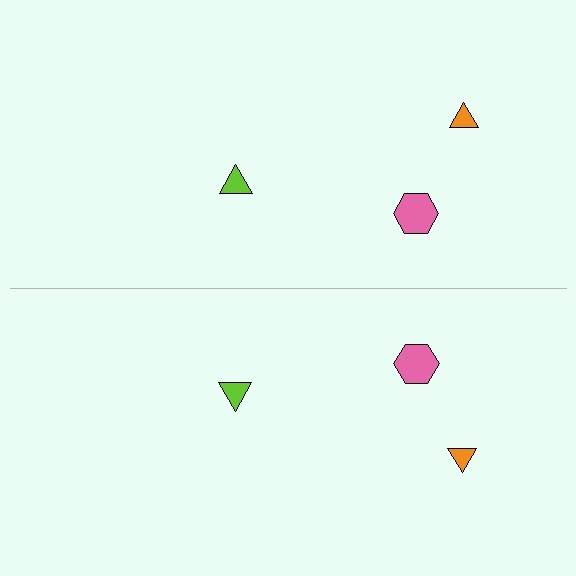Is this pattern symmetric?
Yes, this pattern has bilateral (reflection) symmetry.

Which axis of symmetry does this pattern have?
The pattern has a horizontal axis of symmetry running through the center of the image.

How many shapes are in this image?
There are 6 shapes in this image.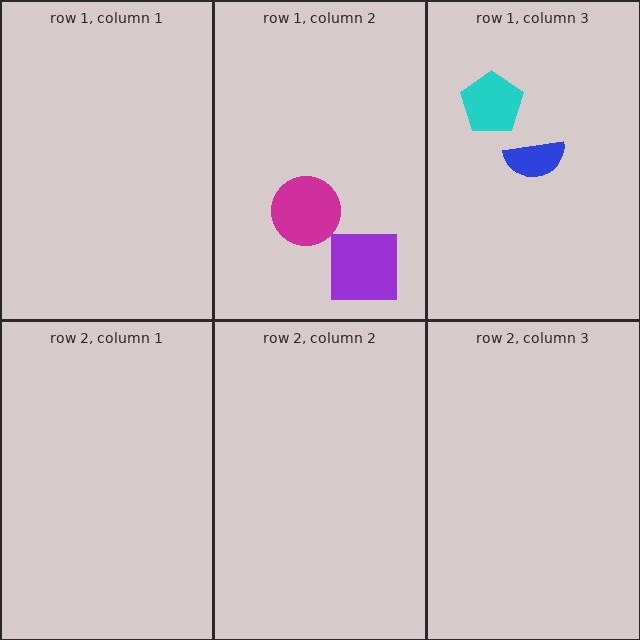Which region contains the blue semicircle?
The row 1, column 3 region.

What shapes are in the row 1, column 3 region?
The cyan pentagon, the blue semicircle.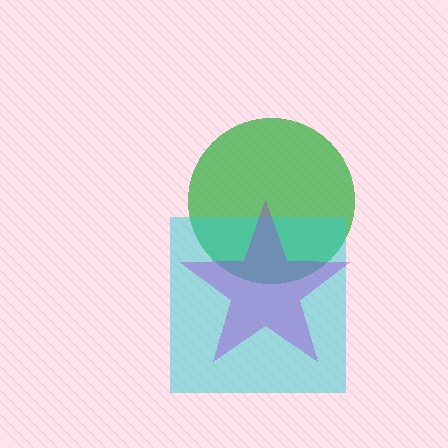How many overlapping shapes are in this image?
There are 3 overlapping shapes in the image.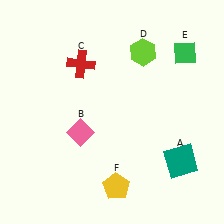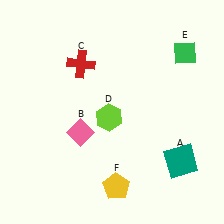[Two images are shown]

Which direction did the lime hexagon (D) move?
The lime hexagon (D) moved down.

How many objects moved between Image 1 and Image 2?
1 object moved between the two images.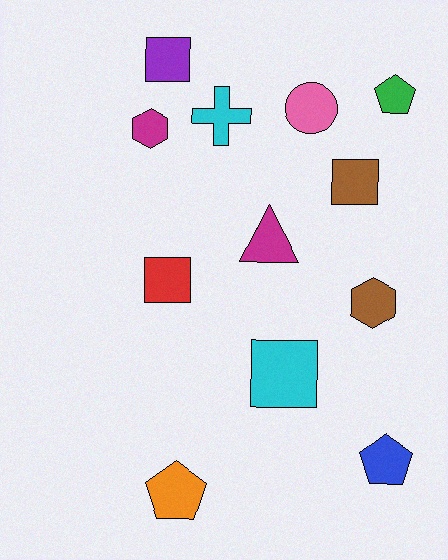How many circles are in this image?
There is 1 circle.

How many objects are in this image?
There are 12 objects.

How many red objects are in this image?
There is 1 red object.